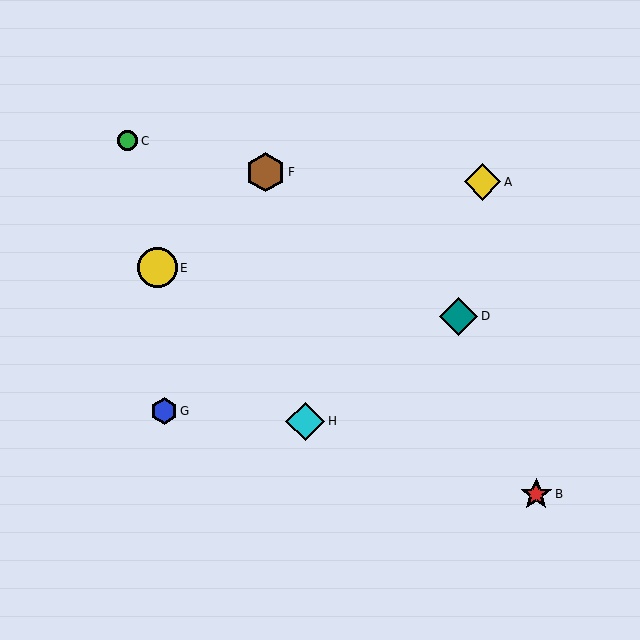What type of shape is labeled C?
Shape C is a green circle.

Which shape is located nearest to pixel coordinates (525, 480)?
The red star (labeled B) at (536, 494) is nearest to that location.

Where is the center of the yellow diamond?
The center of the yellow diamond is at (482, 182).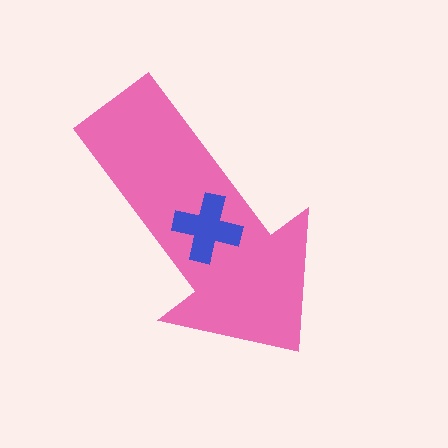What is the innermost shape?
The blue cross.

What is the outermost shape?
The pink arrow.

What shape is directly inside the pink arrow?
The blue cross.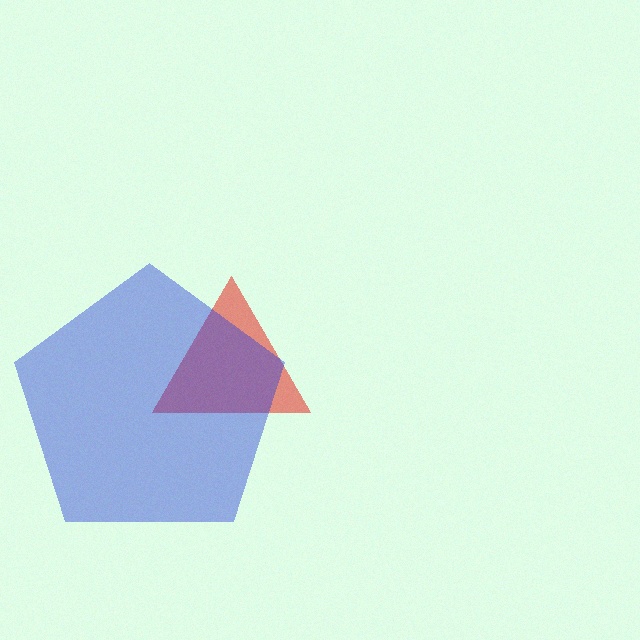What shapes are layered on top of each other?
The layered shapes are: a red triangle, a blue pentagon.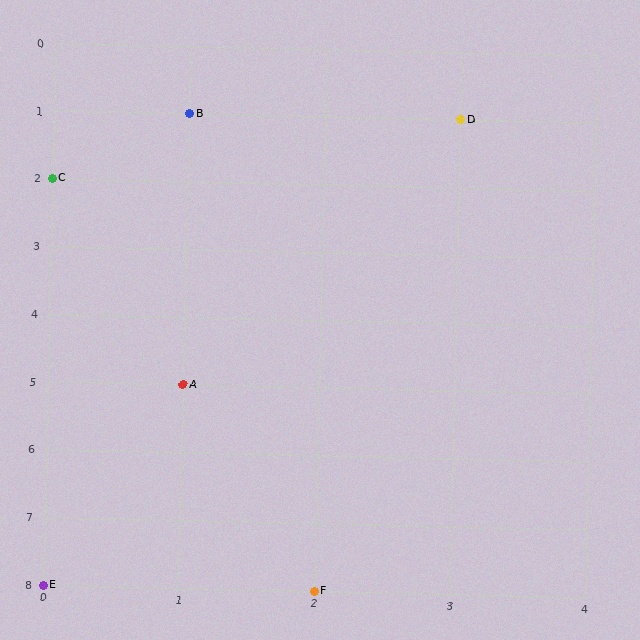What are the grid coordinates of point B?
Point B is at grid coordinates (1, 1).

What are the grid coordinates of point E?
Point E is at grid coordinates (0, 8).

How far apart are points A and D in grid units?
Points A and D are 2 columns and 4 rows apart (about 4.5 grid units diagonally).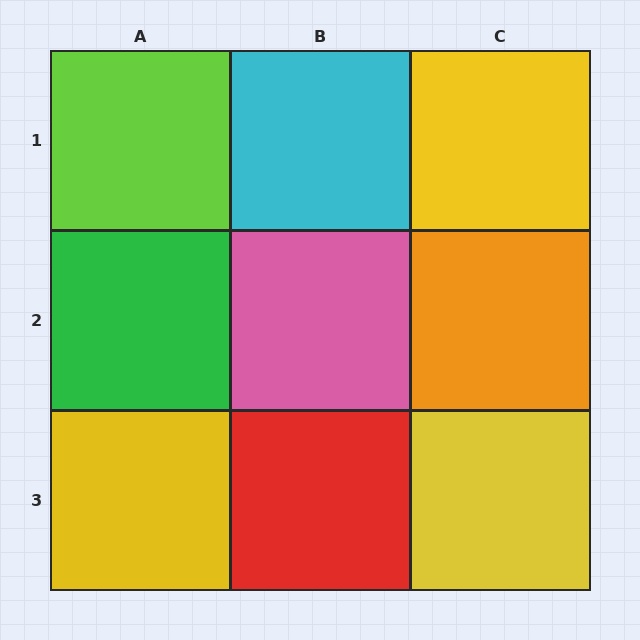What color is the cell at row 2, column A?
Green.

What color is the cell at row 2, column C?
Orange.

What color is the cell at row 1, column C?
Yellow.